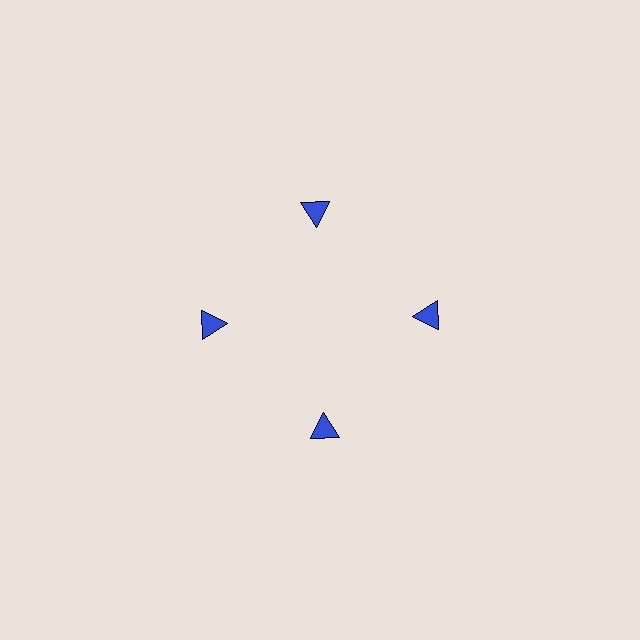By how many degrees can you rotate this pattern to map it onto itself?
The pattern maps onto itself every 90 degrees of rotation.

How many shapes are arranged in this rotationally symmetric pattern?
There are 4 shapes, arranged in 4 groups of 1.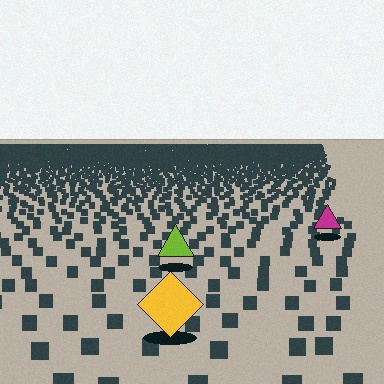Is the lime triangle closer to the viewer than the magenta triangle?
Yes. The lime triangle is closer — you can tell from the texture gradient: the ground texture is coarser near it.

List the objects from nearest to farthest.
From nearest to farthest: the yellow diamond, the lime triangle, the magenta triangle.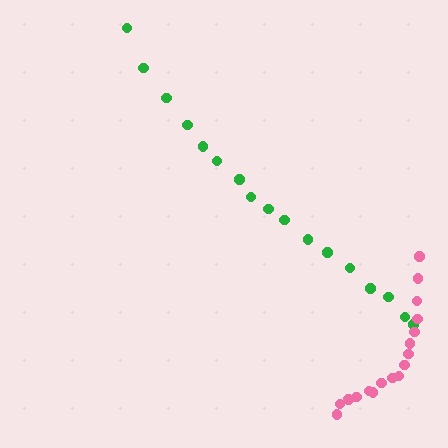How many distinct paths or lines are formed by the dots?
There are 2 distinct paths.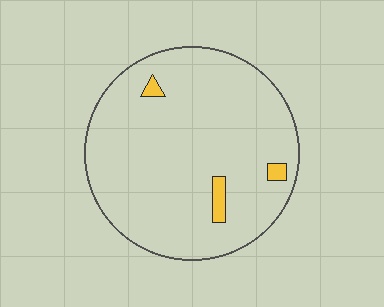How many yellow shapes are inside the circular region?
3.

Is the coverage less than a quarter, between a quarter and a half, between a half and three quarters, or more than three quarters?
Less than a quarter.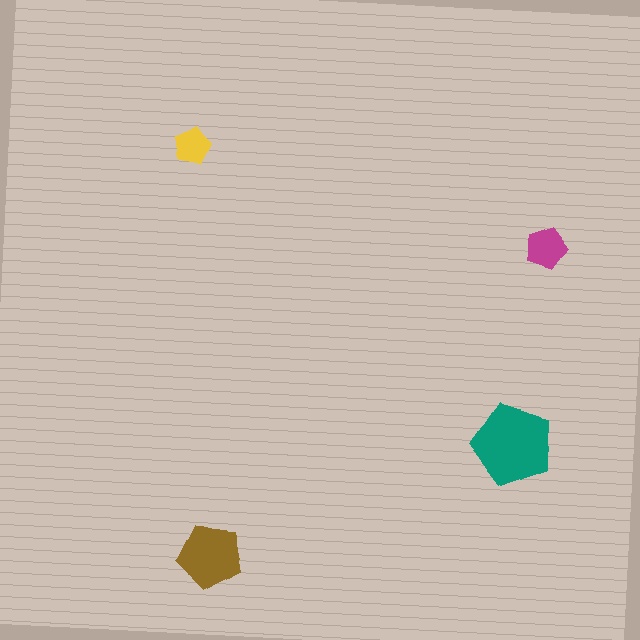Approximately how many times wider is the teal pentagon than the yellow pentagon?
About 2 times wider.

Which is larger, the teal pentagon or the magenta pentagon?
The teal one.